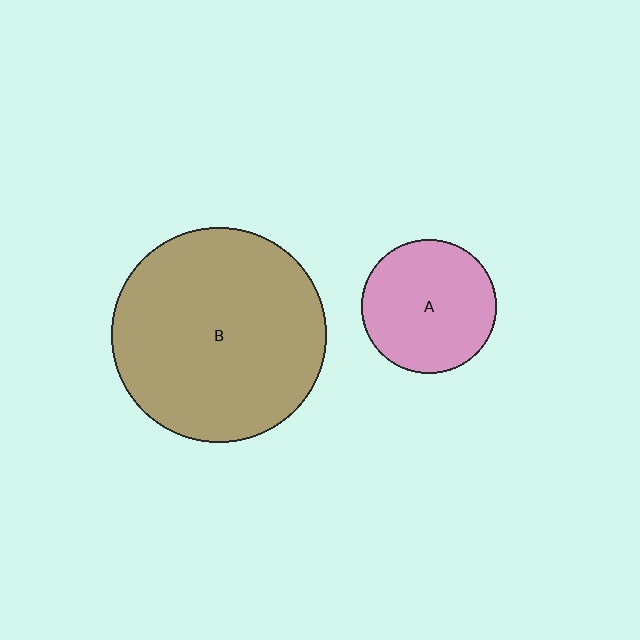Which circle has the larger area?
Circle B (brown).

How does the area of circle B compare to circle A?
Approximately 2.6 times.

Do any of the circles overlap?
No, none of the circles overlap.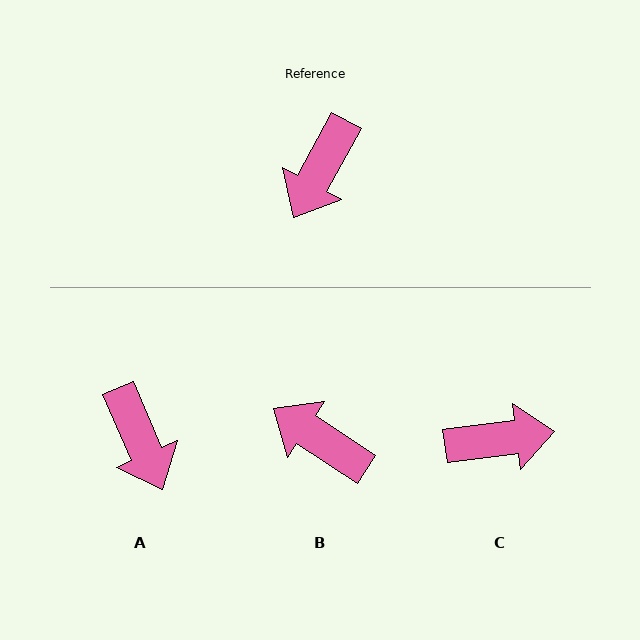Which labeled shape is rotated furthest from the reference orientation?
C, about 126 degrees away.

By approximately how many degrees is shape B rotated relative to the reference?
Approximately 95 degrees clockwise.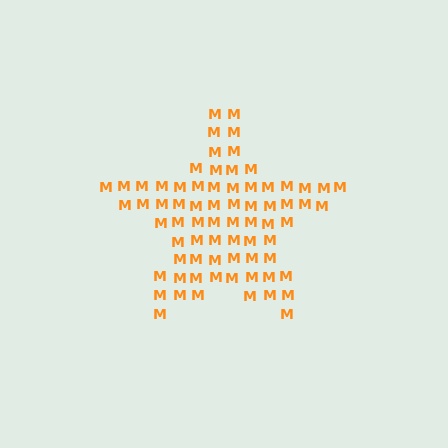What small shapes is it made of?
It is made of small letter M's.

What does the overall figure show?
The overall figure shows a star.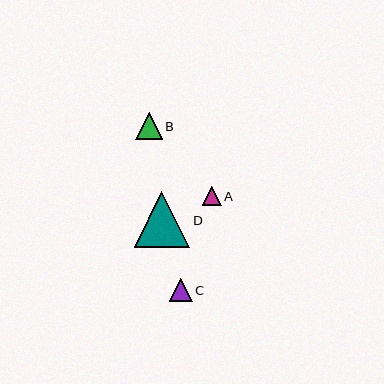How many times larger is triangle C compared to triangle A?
Triangle C is approximately 1.2 times the size of triangle A.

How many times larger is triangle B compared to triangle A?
Triangle B is approximately 1.4 times the size of triangle A.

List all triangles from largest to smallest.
From largest to smallest: D, B, C, A.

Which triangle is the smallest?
Triangle A is the smallest with a size of approximately 19 pixels.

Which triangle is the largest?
Triangle D is the largest with a size of approximately 55 pixels.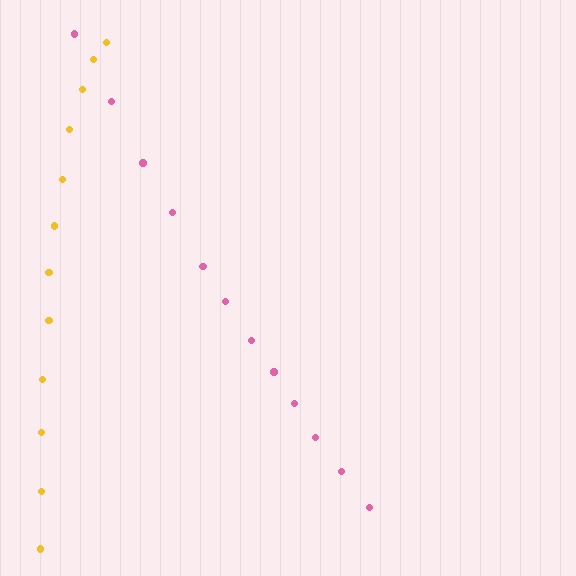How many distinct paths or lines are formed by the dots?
There are 2 distinct paths.